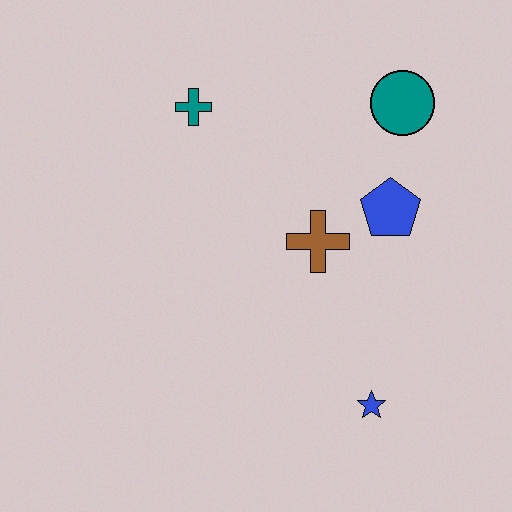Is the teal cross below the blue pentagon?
No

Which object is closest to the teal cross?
The brown cross is closest to the teal cross.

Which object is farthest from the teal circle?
The blue star is farthest from the teal circle.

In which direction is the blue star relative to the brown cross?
The blue star is below the brown cross.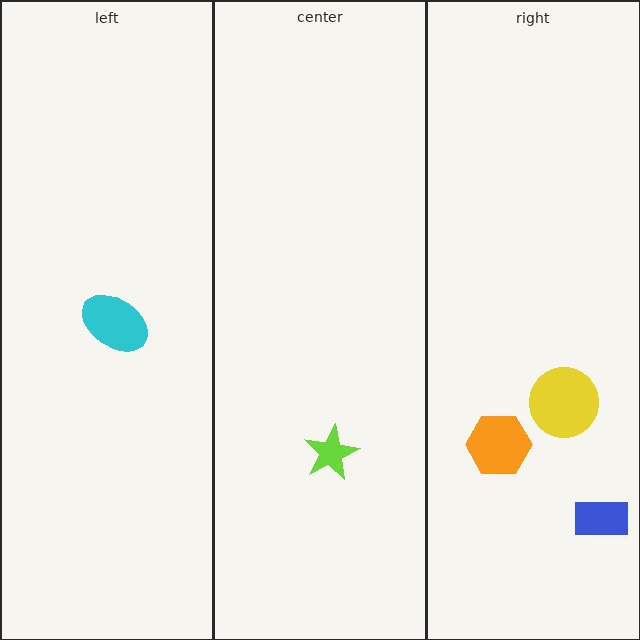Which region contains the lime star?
The center region.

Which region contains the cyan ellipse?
The left region.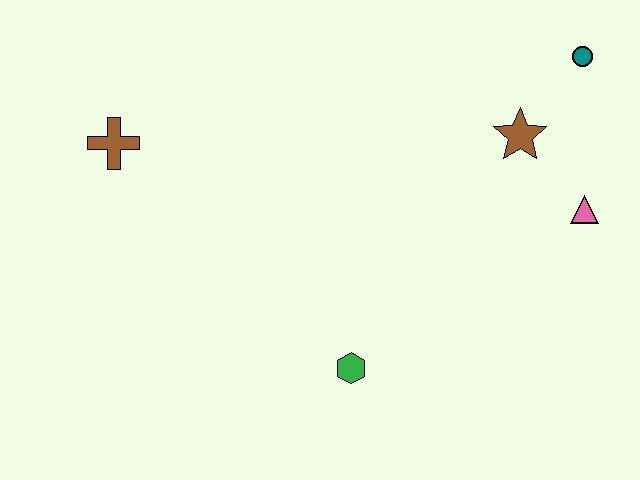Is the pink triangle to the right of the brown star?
Yes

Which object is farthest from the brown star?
The brown cross is farthest from the brown star.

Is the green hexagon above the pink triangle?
No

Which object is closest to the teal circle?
The brown star is closest to the teal circle.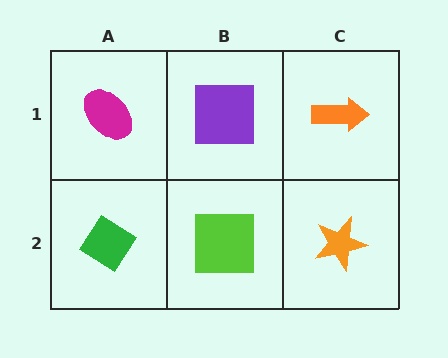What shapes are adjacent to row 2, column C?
An orange arrow (row 1, column C), a lime square (row 2, column B).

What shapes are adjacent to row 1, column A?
A green diamond (row 2, column A), a purple square (row 1, column B).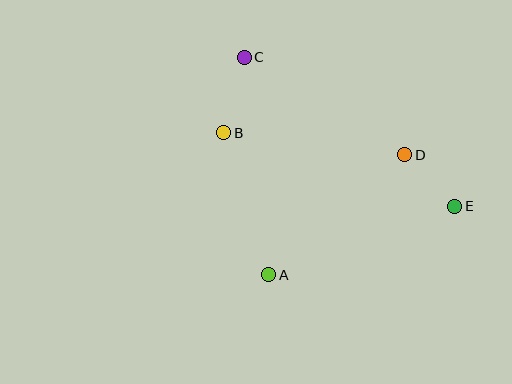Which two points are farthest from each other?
Points C and E are farthest from each other.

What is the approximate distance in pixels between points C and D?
The distance between C and D is approximately 188 pixels.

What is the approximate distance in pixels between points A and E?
The distance between A and E is approximately 198 pixels.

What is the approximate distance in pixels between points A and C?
The distance between A and C is approximately 219 pixels.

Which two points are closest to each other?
Points D and E are closest to each other.